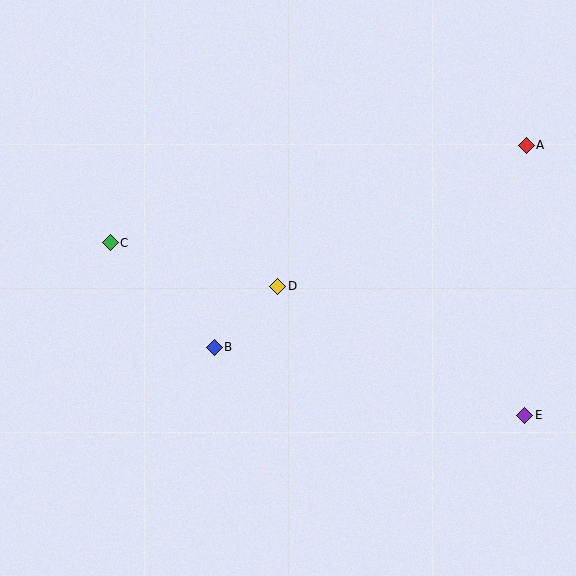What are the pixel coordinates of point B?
Point B is at (214, 347).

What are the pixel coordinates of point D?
Point D is at (278, 286).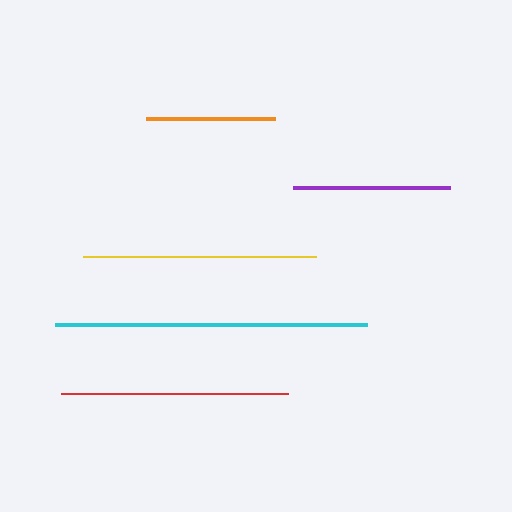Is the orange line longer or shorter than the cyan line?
The cyan line is longer than the orange line.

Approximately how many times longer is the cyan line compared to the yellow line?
The cyan line is approximately 1.3 times the length of the yellow line.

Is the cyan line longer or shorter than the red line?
The cyan line is longer than the red line.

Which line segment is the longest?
The cyan line is the longest at approximately 312 pixels.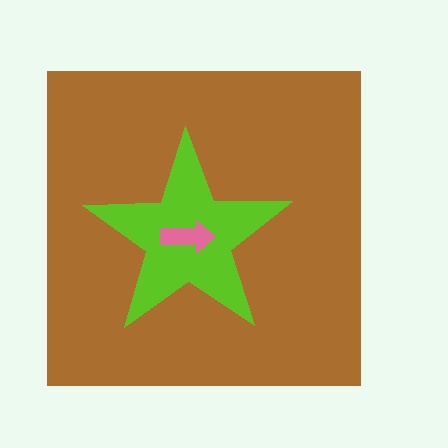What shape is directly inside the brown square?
The lime star.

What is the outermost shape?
The brown square.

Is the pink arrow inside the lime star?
Yes.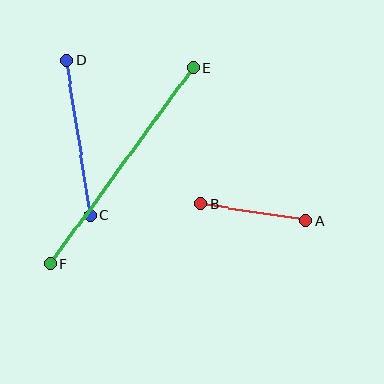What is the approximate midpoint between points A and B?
The midpoint is at approximately (253, 212) pixels.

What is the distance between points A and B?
The distance is approximately 106 pixels.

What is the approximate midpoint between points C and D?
The midpoint is at approximately (78, 138) pixels.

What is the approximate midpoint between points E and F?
The midpoint is at approximately (122, 166) pixels.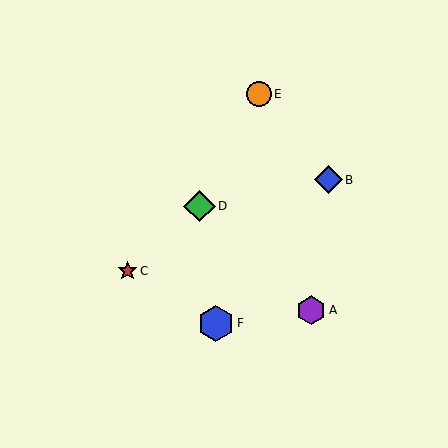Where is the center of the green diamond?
The center of the green diamond is at (200, 206).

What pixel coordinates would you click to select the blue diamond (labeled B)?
Click at (328, 180) to select the blue diamond B.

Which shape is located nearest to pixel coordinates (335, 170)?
The blue diamond (labeled B) at (328, 180) is nearest to that location.